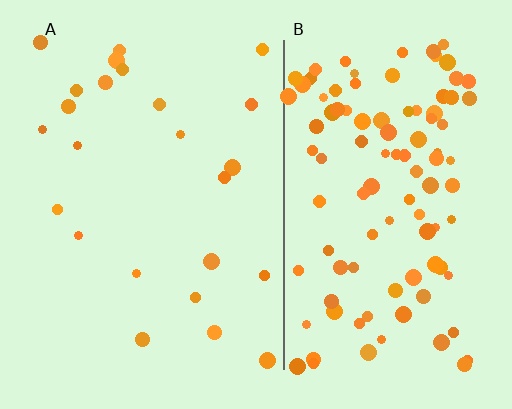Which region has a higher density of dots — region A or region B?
B (the right).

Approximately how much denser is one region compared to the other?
Approximately 4.4× — region B over region A.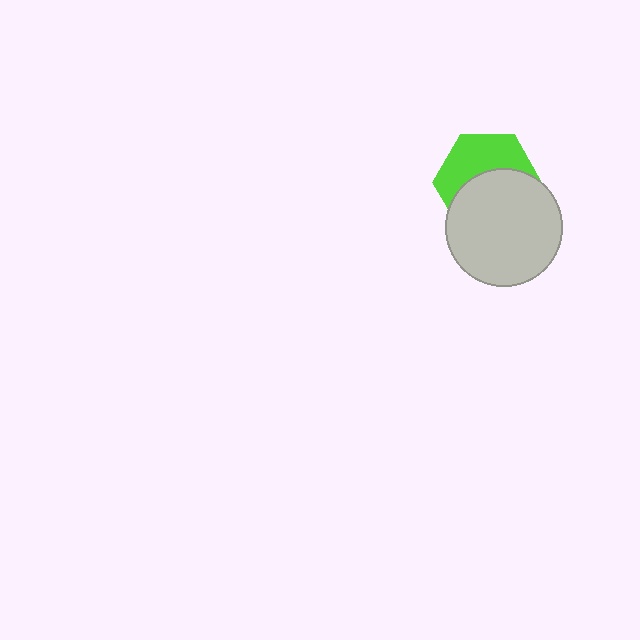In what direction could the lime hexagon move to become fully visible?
The lime hexagon could move up. That would shift it out from behind the light gray circle entirely.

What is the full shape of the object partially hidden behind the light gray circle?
The partially hidden object is a lime hexagon.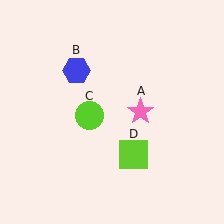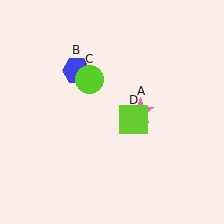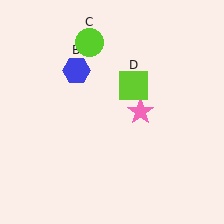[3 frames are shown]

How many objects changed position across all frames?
2 objects changed position: lime circle (object C), lime square (object D).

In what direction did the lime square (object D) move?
The lime square (object D) moved up.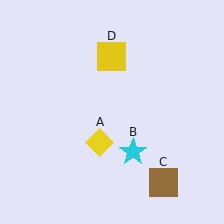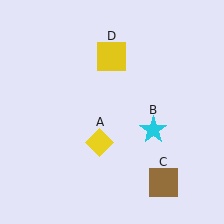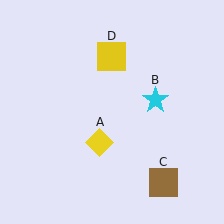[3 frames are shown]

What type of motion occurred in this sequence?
The cyan star (object B) rotated counterclockwise around the center of the scene.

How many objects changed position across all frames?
1 object changed position: cyan star (object B).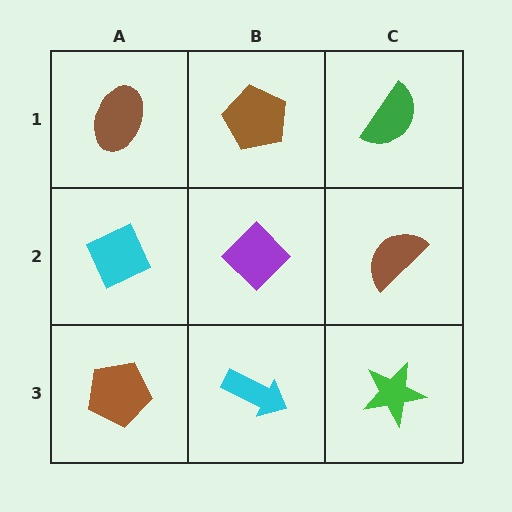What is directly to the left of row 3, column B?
A brown pentagon.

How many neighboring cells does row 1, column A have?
2.